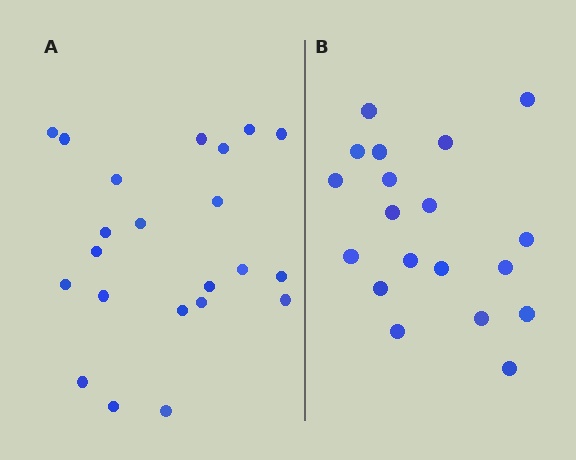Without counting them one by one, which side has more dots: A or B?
Region A (the left region) has more dots.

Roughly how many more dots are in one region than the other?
Region A has just a few more — roughly 2 or 3 more dots than region B.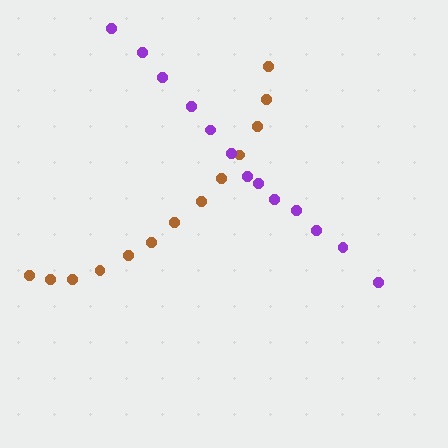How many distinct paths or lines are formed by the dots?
There are 2 distinct paths.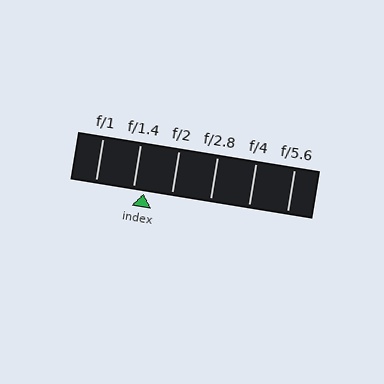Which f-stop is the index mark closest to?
The index mark is closest to f/1.4.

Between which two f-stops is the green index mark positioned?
The index mark is between f/1.4 and f/2.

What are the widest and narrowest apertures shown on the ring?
The widest aperture shown is f/1 and the narrowest is f/5.6.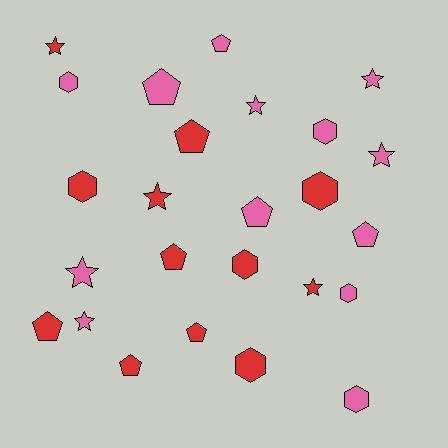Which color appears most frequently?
Pink, with 13 objects.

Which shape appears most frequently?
Pentagon, with 9 objects.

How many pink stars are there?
There are 5 pink stars.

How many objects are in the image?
There are 25 objects.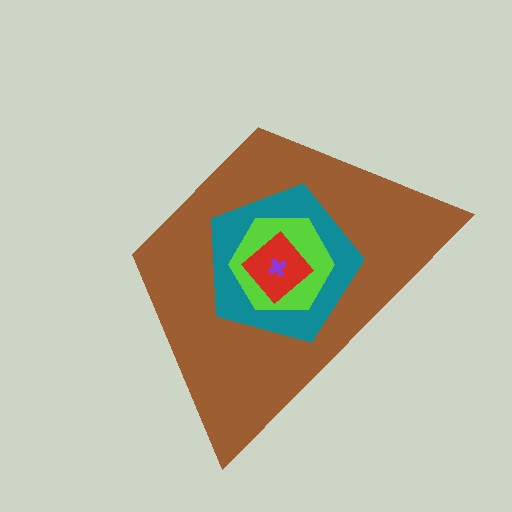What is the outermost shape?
The brown trapezoid.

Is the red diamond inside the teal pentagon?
Yes.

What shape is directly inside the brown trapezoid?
The teal pentagon.